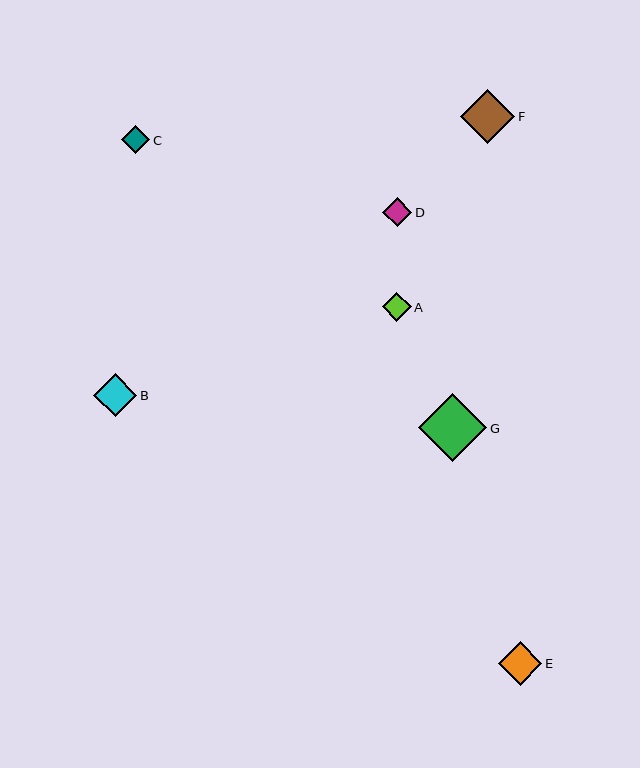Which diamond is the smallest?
Diamond C is the smallest with a size of approximately 28 pixels.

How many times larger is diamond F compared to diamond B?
Diamond F is approximately 1.3 times the size of diamond B.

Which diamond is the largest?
Diamond G is the largest with a size of approximately 68 pixels.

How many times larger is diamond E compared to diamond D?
Diamond E is approximately 1.5 times the size of diamond D.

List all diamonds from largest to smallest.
From largest to smallest: G, F, E, B, A, D, C.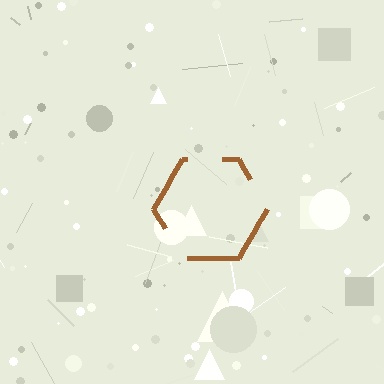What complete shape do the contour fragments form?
The contour fragments form a hexagon.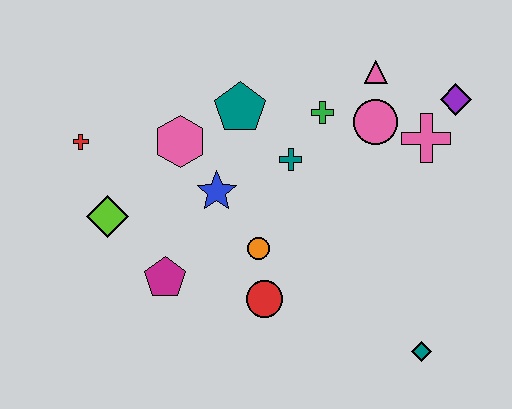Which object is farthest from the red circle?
The purple diamond is farthest from the red circle.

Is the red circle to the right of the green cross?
No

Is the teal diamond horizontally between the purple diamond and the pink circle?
Yes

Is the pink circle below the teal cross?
No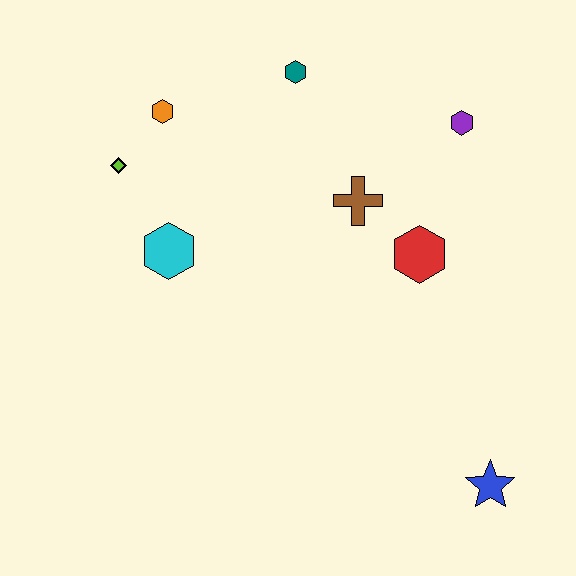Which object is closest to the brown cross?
The red hexagon is closest to the brown cross.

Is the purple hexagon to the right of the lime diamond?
Yes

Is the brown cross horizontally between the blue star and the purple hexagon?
No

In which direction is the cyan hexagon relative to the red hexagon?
The cyan hexagon is to the left of the red hexagon.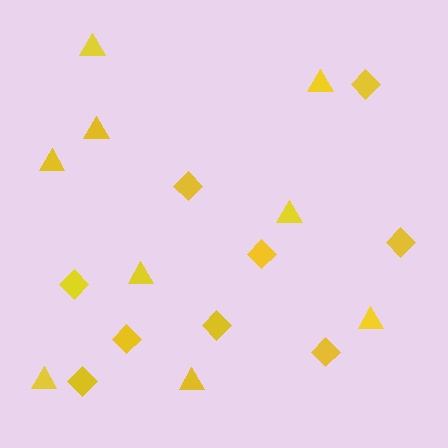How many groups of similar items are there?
There are 2 groups: one group of diamonds (9) and one group of triangles (9).